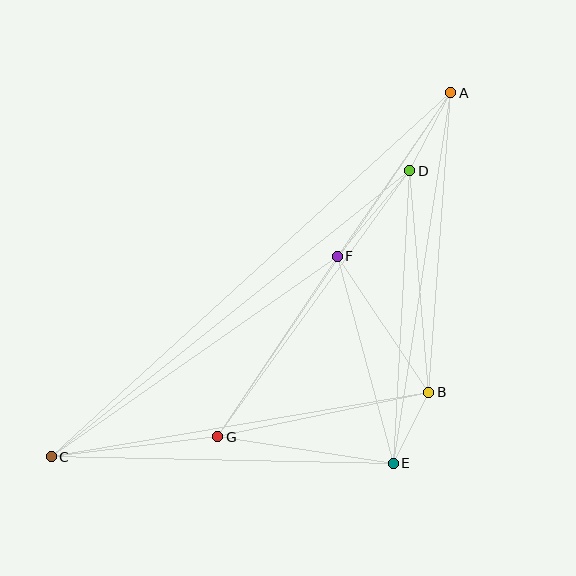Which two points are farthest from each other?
Points A and C are farthest from each other.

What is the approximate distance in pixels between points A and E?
The distance between A and E is approximately 375 pixels.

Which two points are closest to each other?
Points B and E are closest to each other.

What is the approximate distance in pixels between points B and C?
The distance between B and C is approximately 383 pixels.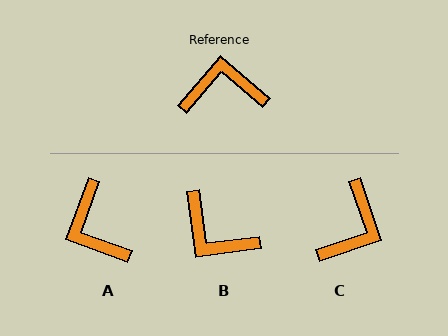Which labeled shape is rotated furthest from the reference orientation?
B, about 138 degrees away.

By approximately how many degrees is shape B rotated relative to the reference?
Approximately 138 degrees counter-clockwise.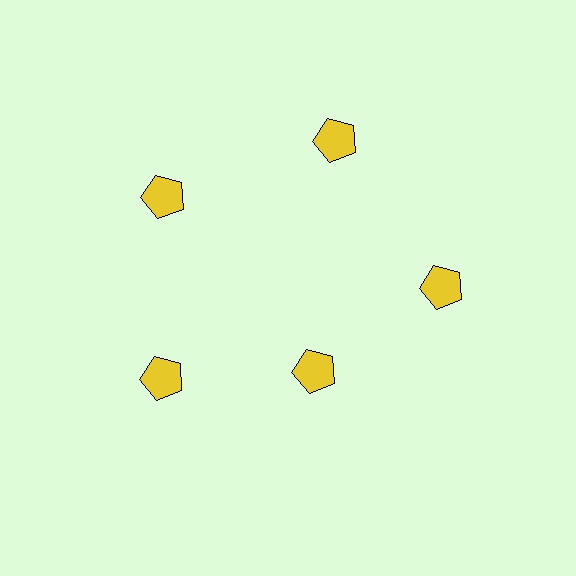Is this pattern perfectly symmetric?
No. The 5 yellow pentagons are arranged in a ring, but one element near the 5 o'clock position is pulled inward toward the center, breaking the 5-fold rotational symmetry.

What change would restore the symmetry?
The symmetry would be restored by moving it outward, back onto the ring so that all 5 pentagons sit at equal angles and equal distance from the center.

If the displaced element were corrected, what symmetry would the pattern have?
It would have 5-fold rotational symmetry — the pattern would map onto itself every 72 degrees.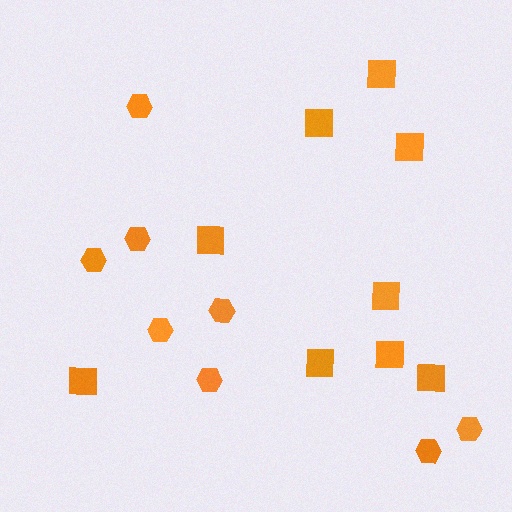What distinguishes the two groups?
There are 2 groups: one group of squares (9) and one group of hexagons (8).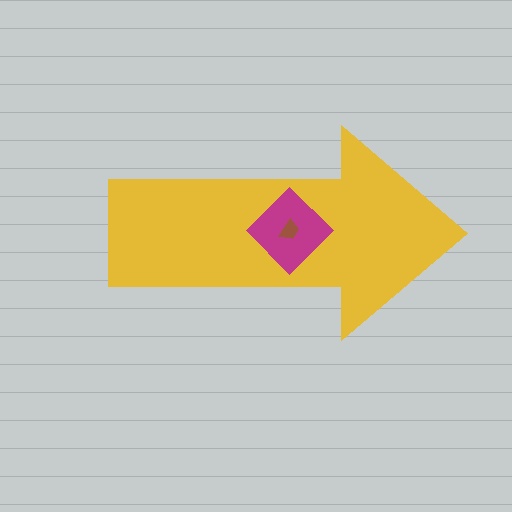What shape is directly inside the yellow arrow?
The magenta diamond.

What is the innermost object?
The brown trapezoid.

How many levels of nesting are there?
3.